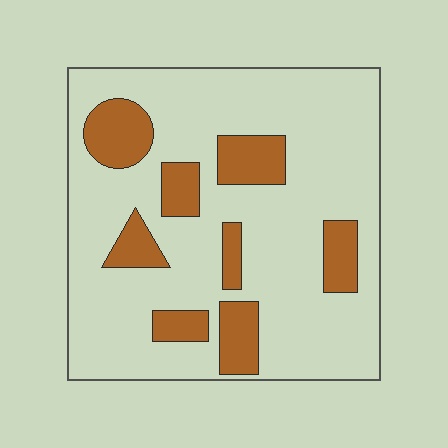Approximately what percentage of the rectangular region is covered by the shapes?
Approximately 20%.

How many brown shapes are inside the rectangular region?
8.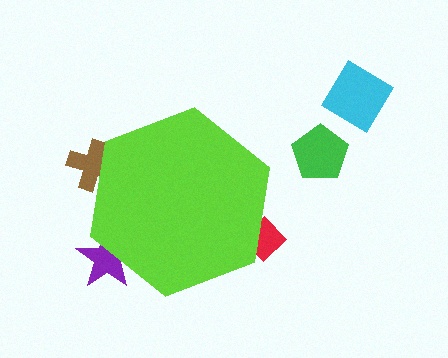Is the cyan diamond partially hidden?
No, the cyan diamond is fully visible.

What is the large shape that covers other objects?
A lime hexagon.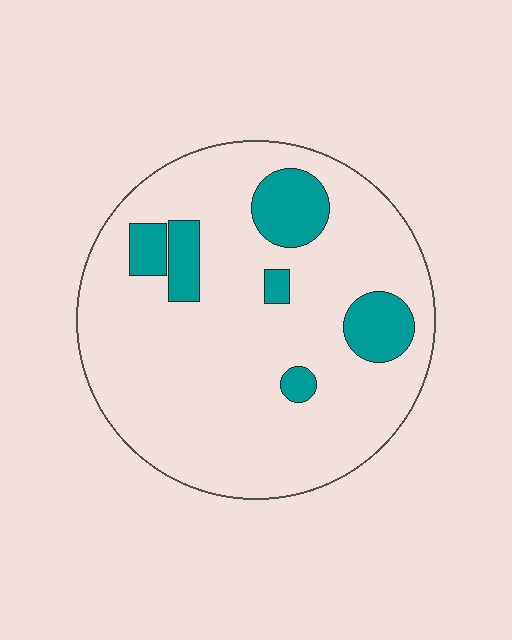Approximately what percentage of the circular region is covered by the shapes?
Approximately 15%.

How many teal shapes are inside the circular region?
6.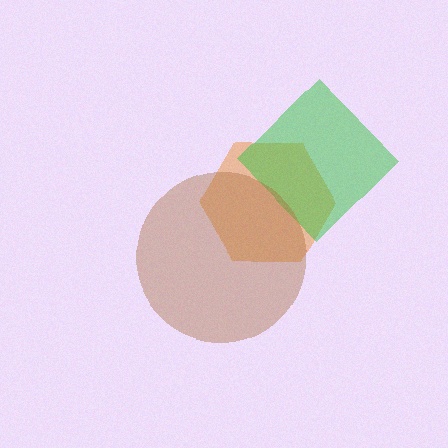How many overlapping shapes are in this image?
There are 3 overlapping shapes in the image.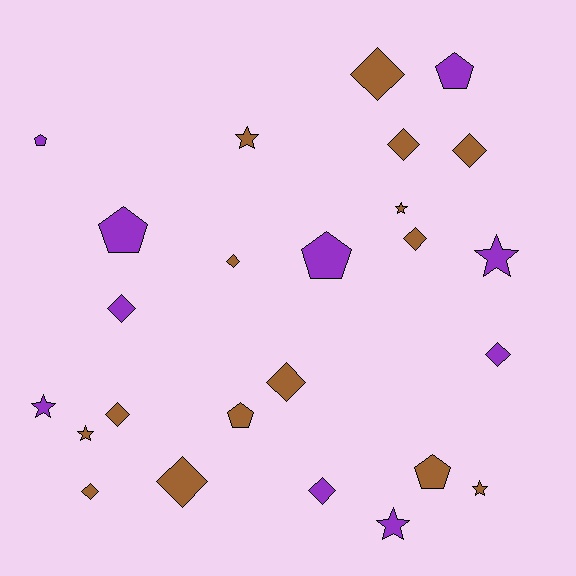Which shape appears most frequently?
Diamond, with 12 objects.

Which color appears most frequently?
Brown, with 15 objects.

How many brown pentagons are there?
There are 2 brown pentagons.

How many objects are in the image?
There are 25 objects.